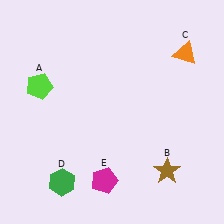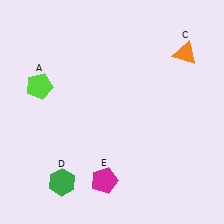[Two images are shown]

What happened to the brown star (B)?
The brown star (B) was removed in Image 2. It was in the bottom-right area of Image 1.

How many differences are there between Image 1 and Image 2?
There is 1 difference between the two images.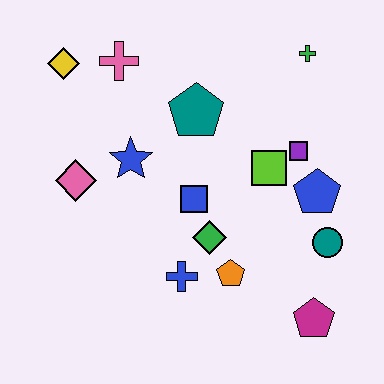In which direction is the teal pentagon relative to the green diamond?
The teal pentagon is above the green diamond.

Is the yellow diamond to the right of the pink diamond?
No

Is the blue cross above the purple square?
No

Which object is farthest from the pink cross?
The magenta pentagon is farthest from the pink cross.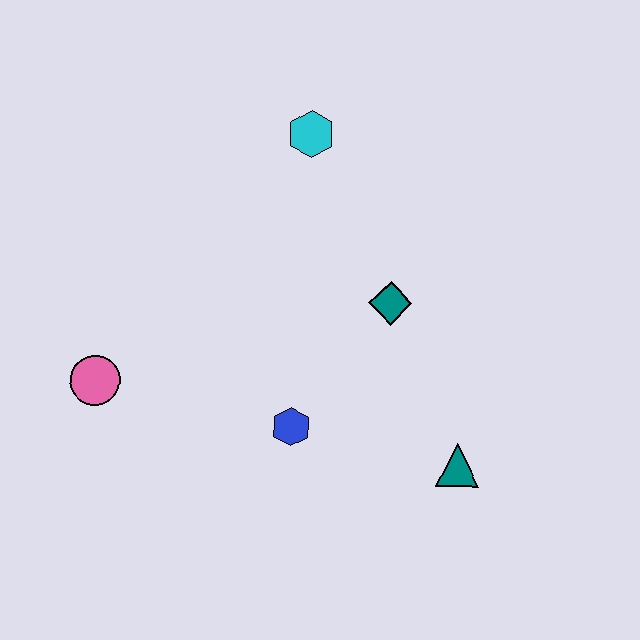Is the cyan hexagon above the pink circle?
Yes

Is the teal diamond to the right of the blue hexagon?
Yes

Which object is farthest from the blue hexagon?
The cyan hexagon is farthest from the blue hexagon.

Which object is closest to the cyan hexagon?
The teal diamond is closest to the cyan hexagon.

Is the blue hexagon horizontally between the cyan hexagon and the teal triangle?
No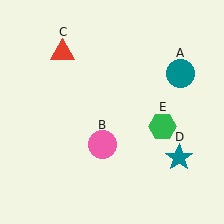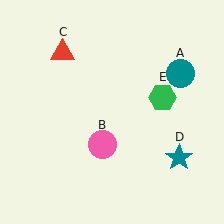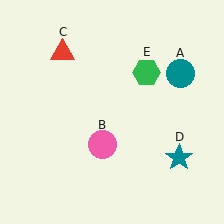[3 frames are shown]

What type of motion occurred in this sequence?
The green hexagon (object E) rotated counterclockwise around the center of the scene.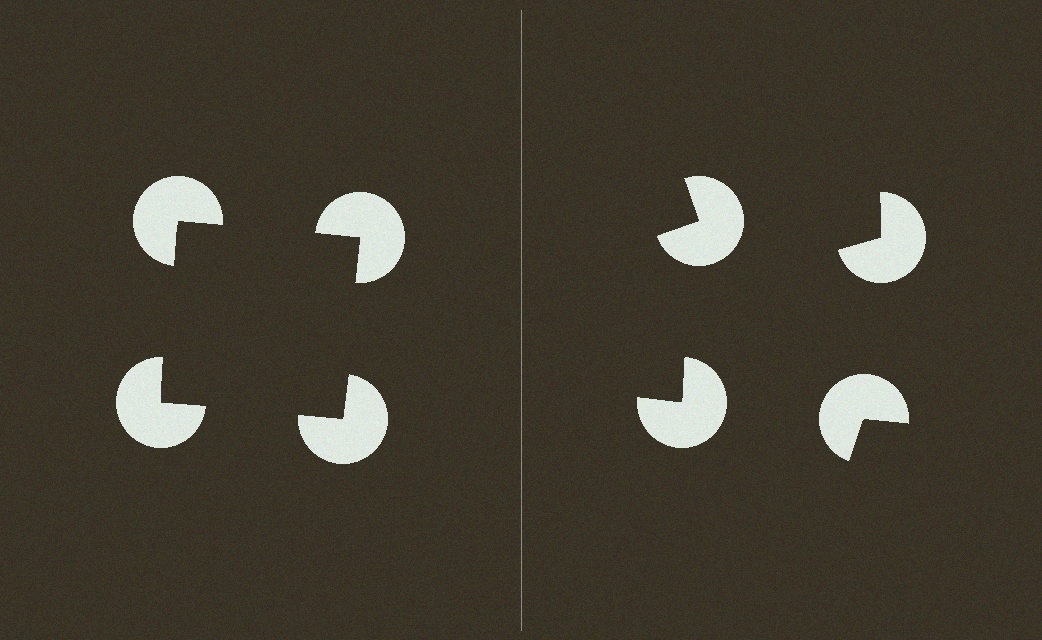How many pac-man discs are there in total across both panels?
8 — 4 on each side.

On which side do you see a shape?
An illusory square appears on the left side. On the right side the wedge cuts are rotated, so no coherent shape forms.